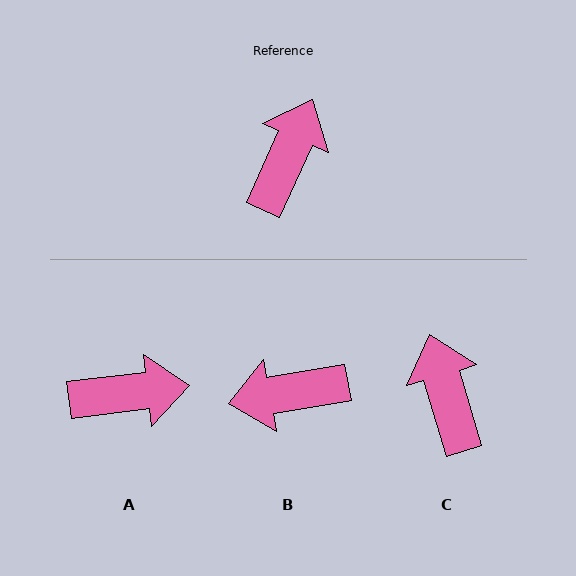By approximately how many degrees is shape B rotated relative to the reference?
Approximately 124 degrees counter-clockwise.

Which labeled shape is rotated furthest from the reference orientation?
B, about 124 degrees away.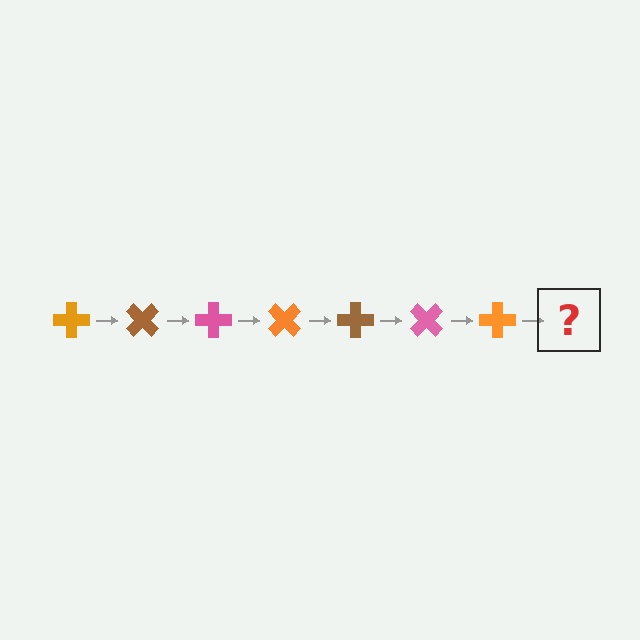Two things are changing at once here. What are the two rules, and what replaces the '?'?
The two rules are that it rotates 45 degrees each step and the color cycles through orange, brown, and pink. The '?' should be a brown cross, rotated 315 degrees from the start.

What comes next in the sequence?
The next element should be a brown cross, rotated 315 degrees from the start.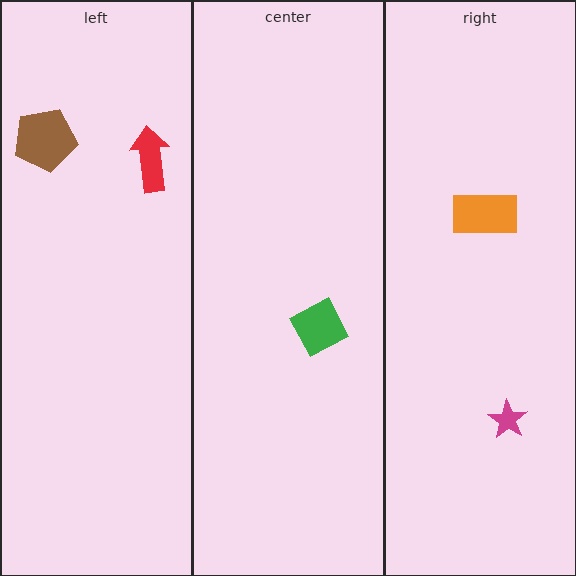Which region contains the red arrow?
The left region.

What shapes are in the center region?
The green diamond.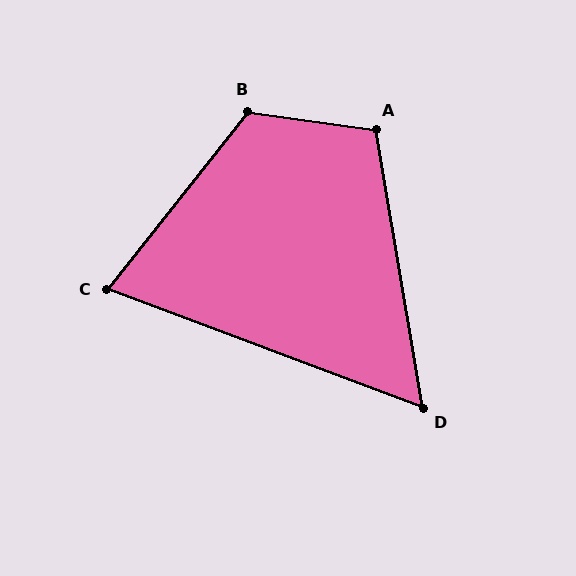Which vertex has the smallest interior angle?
D, at approximately 60 degrees.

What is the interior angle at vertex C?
Approximately 72 degrees (acute).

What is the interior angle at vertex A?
Approximately 108 degrees (obtuse).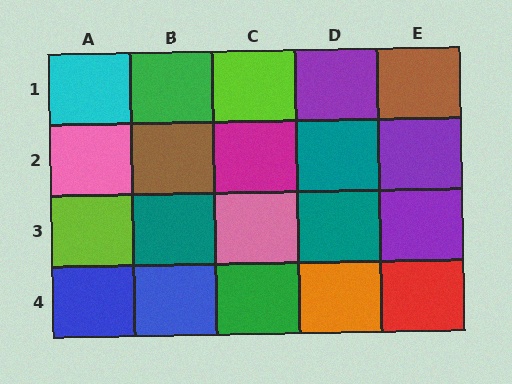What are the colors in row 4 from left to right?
Blue, blue, green, orange, red.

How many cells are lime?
2 cells are lime.